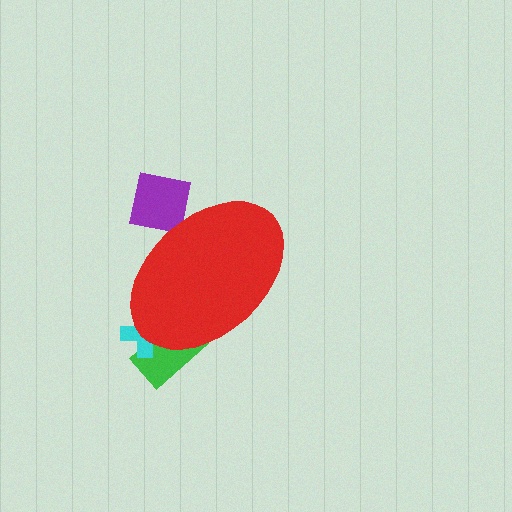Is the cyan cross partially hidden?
Yes, the cyan cross is partially hidden behind the red ellipse.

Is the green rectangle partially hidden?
Yes, the green rectangle is partially hidden behind the red ellipse.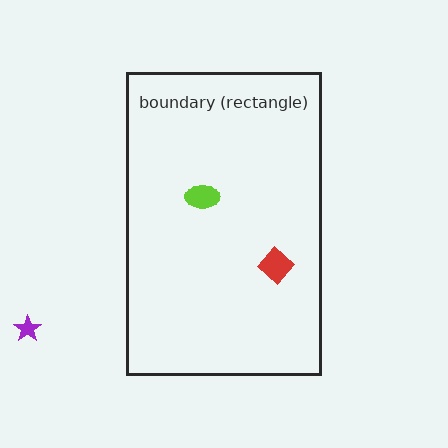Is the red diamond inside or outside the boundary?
Inside.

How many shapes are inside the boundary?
2 inside, 1 outside.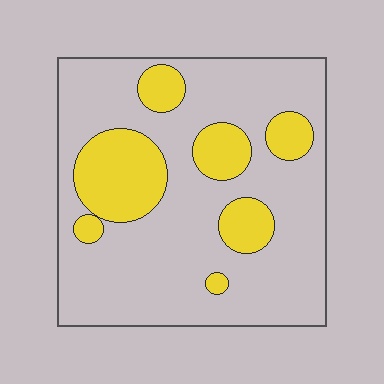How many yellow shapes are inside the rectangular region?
7.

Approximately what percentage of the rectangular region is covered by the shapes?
Approximately 25%.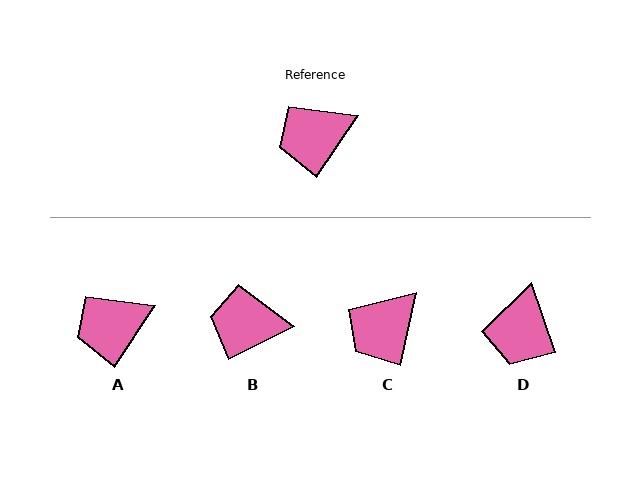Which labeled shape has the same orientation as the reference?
A.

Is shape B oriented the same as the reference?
No, it is off by about 30 degrees.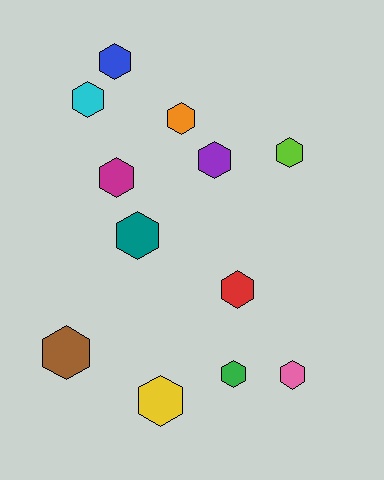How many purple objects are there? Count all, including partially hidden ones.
There is 1 purple object.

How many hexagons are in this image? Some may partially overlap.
There are 12 hexagons.